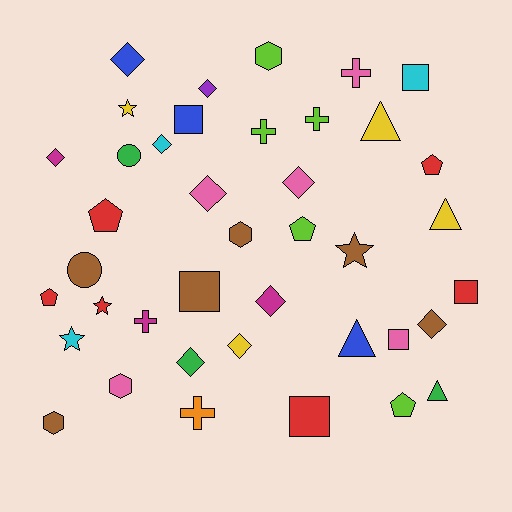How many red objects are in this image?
There are 6 red objects.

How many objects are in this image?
There are 40 objects.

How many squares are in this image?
There are 6 squares.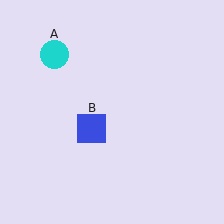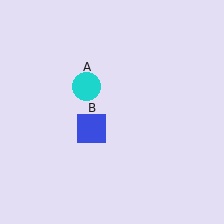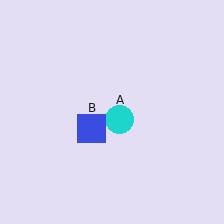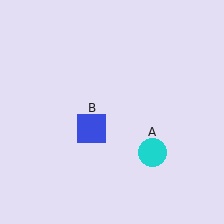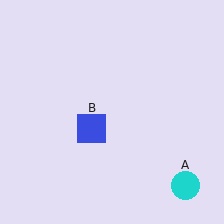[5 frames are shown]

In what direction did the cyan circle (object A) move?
The cyan circle (object A) moved down and to the right.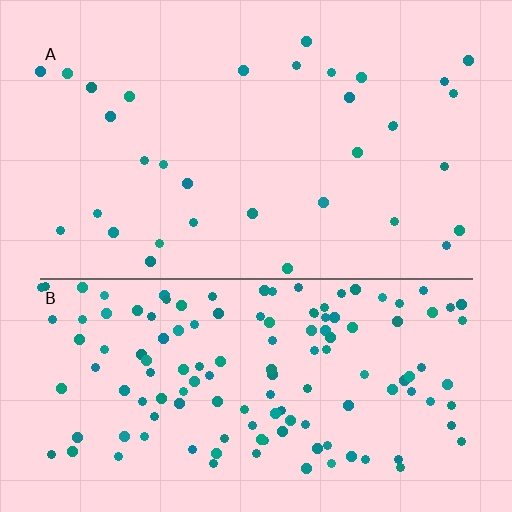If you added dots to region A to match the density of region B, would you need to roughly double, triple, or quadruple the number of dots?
Approximately quadruple.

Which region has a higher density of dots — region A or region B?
B (the bottom).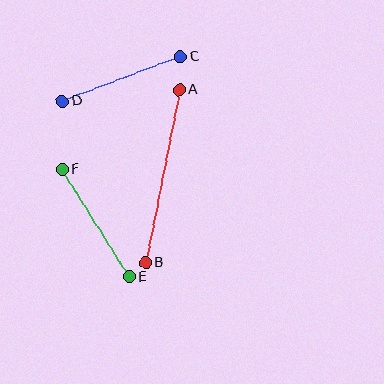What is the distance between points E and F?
The distance is approximately 126 pixels.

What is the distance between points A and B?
The distance is approximately 176 pixels.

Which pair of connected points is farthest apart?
Points A and B are farthest apart.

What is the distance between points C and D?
The distance is approximately 126 pixels.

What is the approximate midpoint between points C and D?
The midpoint is at approximately (121, 79) pixels.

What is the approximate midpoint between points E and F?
The midpoint is at approximately (96, 223) pixels.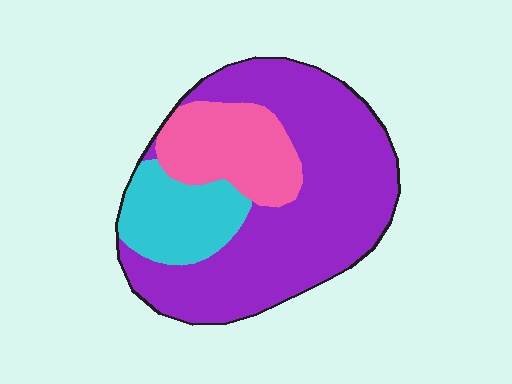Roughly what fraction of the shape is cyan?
Cyan covers 17% of the shape.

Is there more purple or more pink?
Purple.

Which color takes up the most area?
Purple, at roughly 60%.